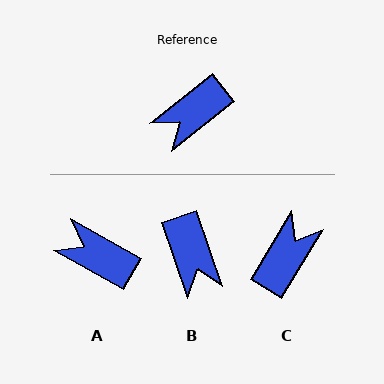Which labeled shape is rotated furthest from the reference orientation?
C, about 159 degrees away.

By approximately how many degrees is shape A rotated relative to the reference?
Approximately 67 degrees clockwise.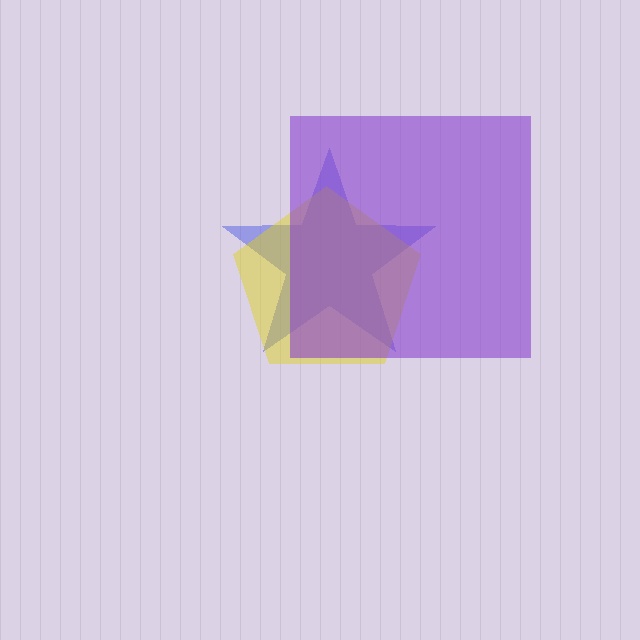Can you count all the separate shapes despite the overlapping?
Yes, there are 3 separate shapes.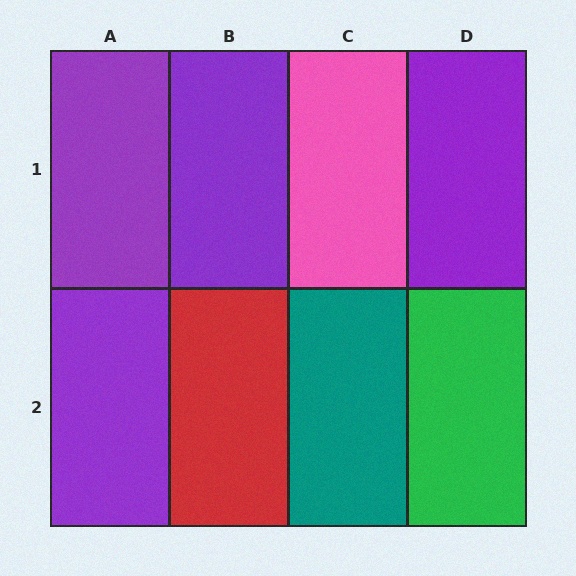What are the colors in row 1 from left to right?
Purple, purple, pink, purple.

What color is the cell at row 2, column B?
Red.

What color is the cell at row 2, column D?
Green.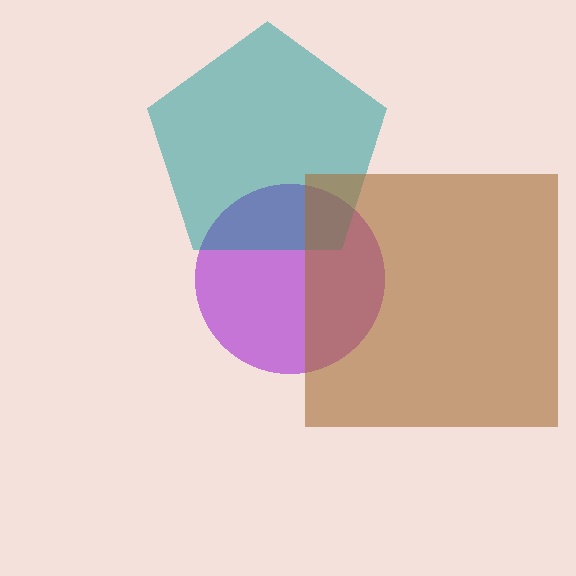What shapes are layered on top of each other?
The layered shapes are: a purple circle, a teal pentagon, a brown square.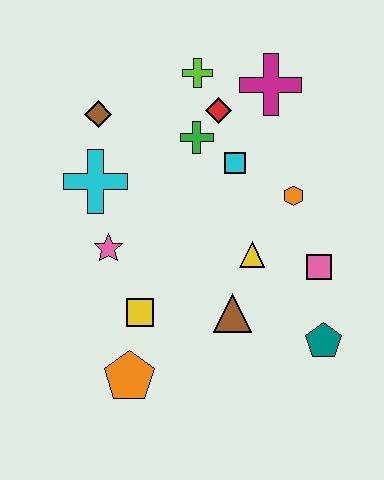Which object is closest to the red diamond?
The green cross is closest to the red diamond.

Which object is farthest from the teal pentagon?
The brown diamond is farthest from the teal pentagon.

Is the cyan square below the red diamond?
Yes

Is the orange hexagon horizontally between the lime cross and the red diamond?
No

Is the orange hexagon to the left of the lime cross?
No